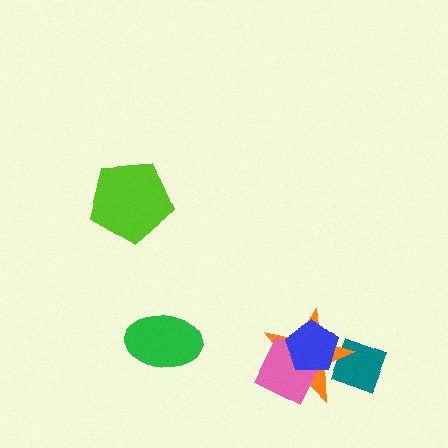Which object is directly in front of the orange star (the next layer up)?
The pink diamond is directly in front of the orange star.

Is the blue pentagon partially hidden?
No, no other shape covers it.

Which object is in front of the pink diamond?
The blue pentagon is in front of the pink diamond.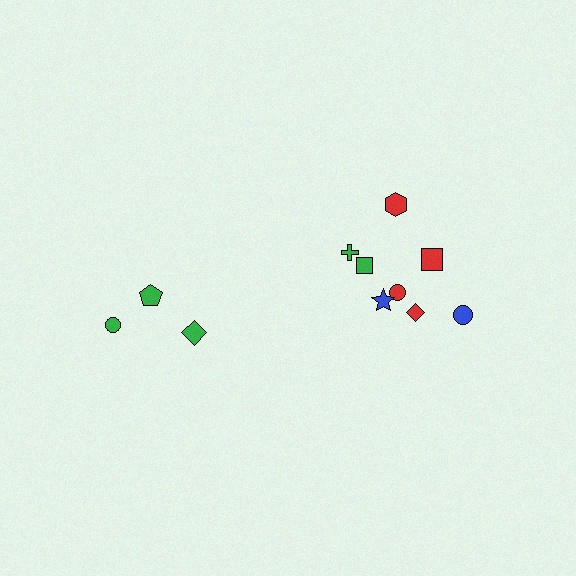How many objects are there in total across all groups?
There are 11 objects.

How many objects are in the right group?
There are 8 objects.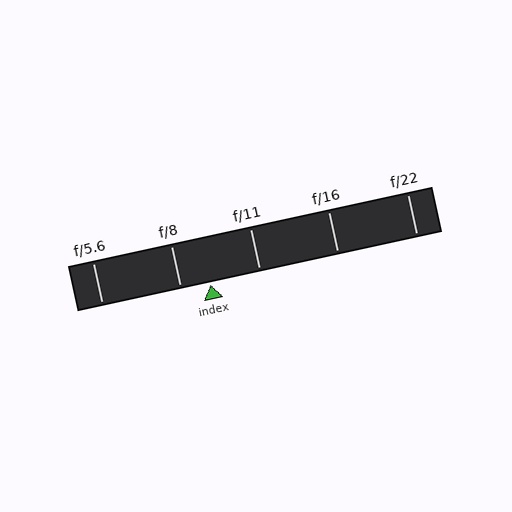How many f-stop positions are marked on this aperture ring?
There are 5 f-stop positions marked.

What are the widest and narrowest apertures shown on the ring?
The widest aperture shown is f/5.6 and the narrowest is f/22.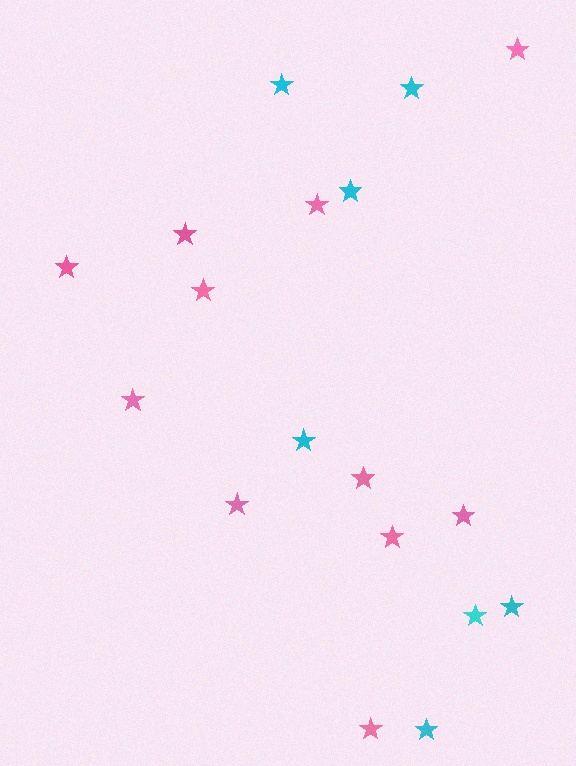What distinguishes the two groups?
There are 2 groups: one group of cyan stars (7) and one group of pink stars (11).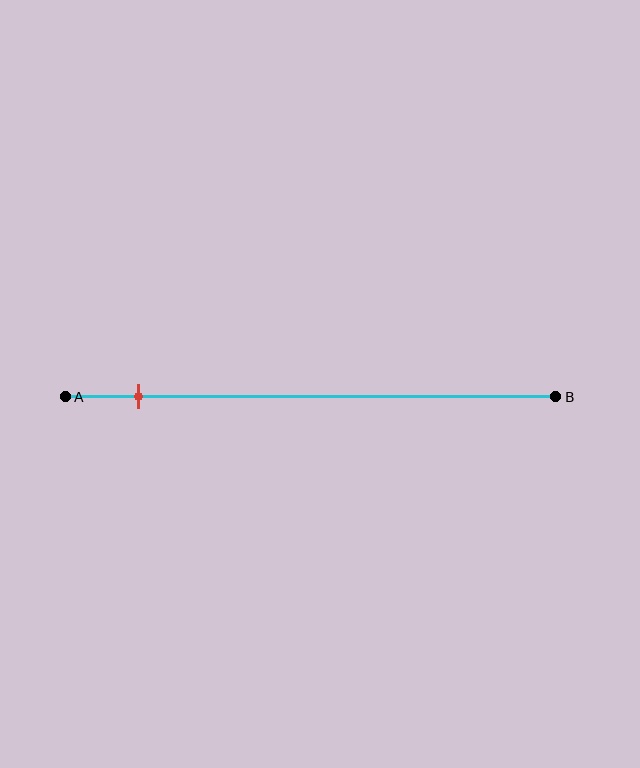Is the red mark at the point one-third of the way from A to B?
No, the mark is at about 15% from A, not at the 33% one-third point.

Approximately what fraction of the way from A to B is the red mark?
The red mark is approximately 15% of the way from A to B.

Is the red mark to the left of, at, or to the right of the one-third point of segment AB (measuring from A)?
The red mark is to the left of the one-third point of segment AB.